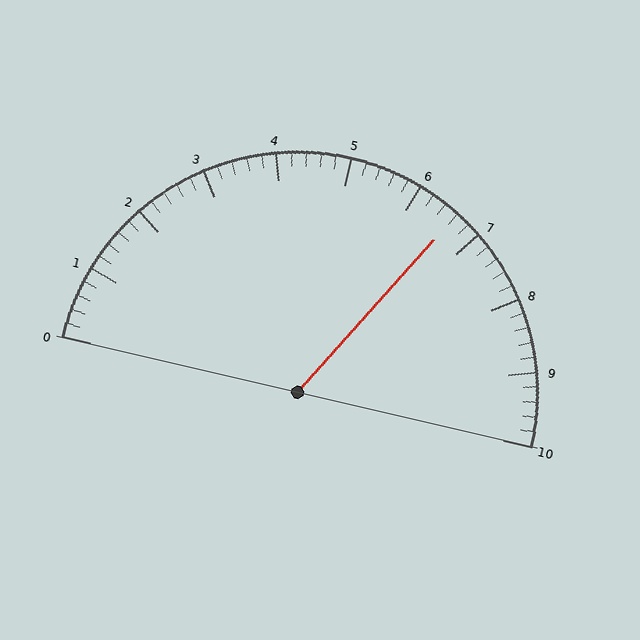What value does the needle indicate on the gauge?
The needle indicates approximately 6.6.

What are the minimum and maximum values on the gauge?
The gauge ranges from 0 to 10.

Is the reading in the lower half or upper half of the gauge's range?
The reading is in the upper half of the range (0 to 10).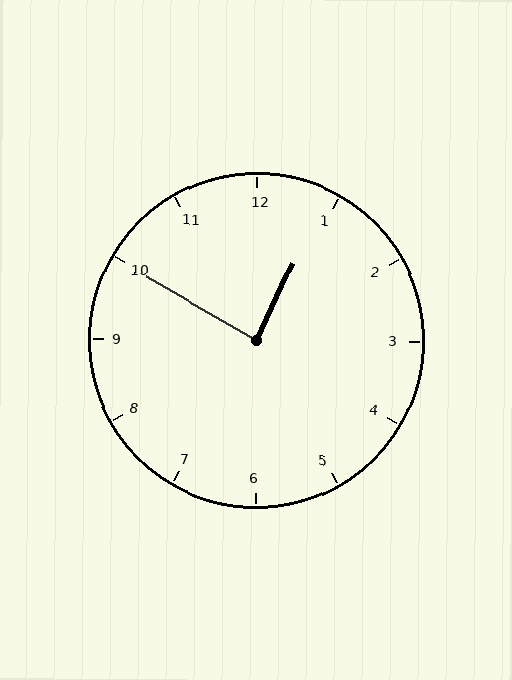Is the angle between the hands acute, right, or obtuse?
It is right.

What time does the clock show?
12:50.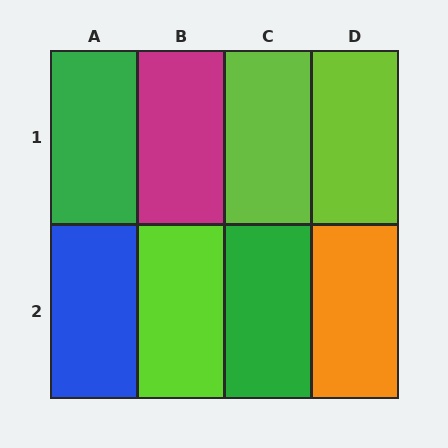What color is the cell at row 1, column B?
Magenta.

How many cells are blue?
1 cell is blue.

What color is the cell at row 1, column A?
Green.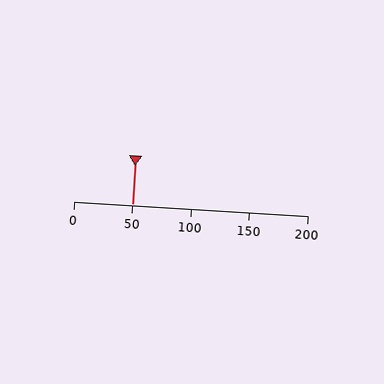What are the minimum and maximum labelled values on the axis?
The axis runs from 0 to 200.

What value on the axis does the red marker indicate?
The marker indicates approximately 50.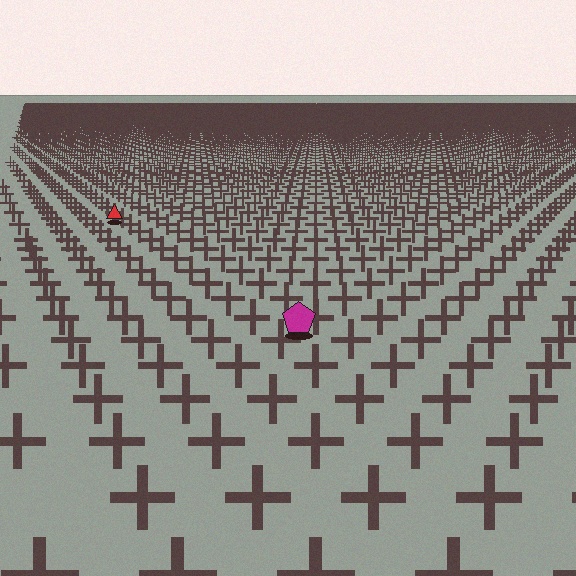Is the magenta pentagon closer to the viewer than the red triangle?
Yes. The magenta pentagon is closer — you can tell from the texture gradient: the ground texture is coarser near it.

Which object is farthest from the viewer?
The red triangle is farthest from the viewer. It appears smaller and the ground texture around it is denser.